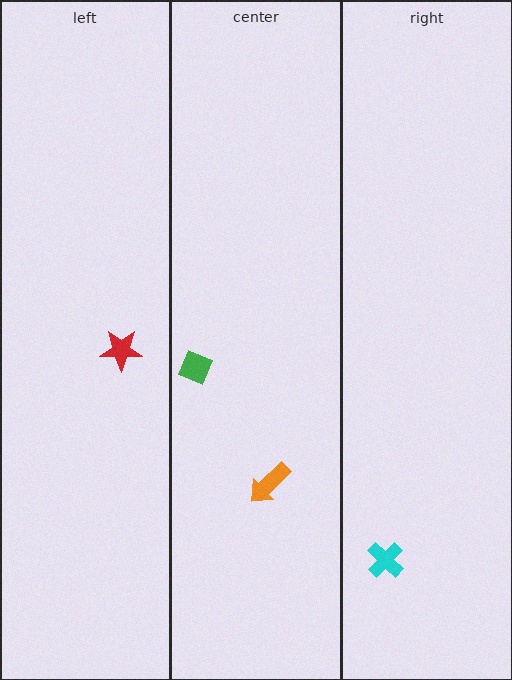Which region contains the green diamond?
The center region.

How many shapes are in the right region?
1.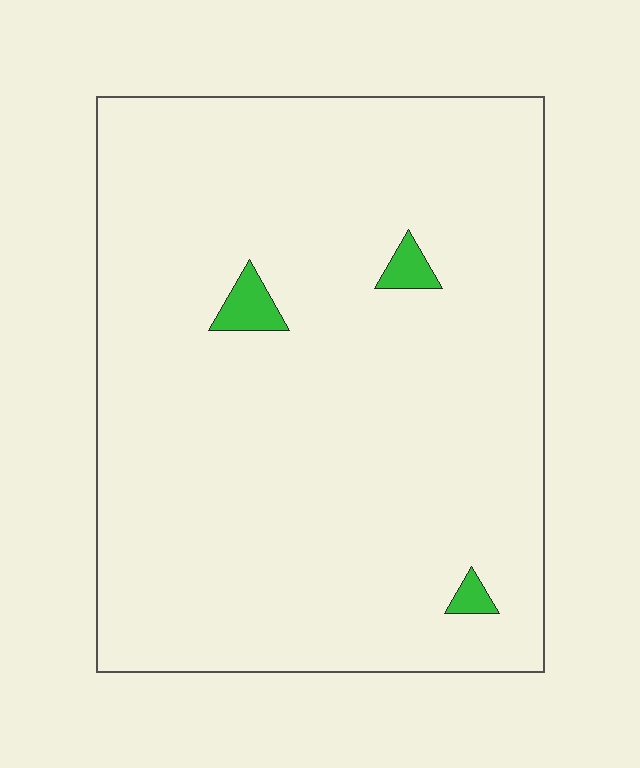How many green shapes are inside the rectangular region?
3.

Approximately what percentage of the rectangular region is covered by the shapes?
Approximately 0%.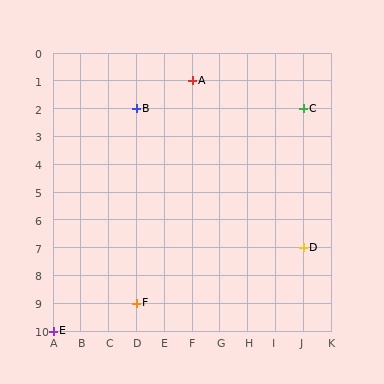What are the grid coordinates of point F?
Point F is at grid coordinates (D, 9).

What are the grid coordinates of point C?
Point C is at grid coordinates (J, 2).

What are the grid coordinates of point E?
Point E is at grid coordinates (A, 10).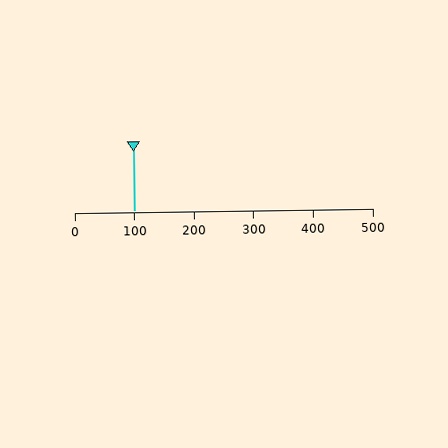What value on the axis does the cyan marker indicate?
The marker indicates approximately 100.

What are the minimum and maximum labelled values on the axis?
The axis runs from 0 to 500.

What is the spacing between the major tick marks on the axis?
The major ticks are spaced 100 apart.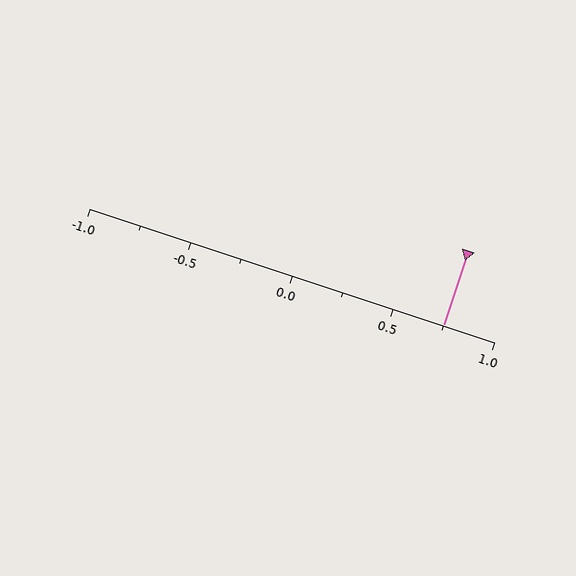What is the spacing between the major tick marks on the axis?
The major ticks are spaced 0.5 apart.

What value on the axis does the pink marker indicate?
The marker indicates approximately 0.75.